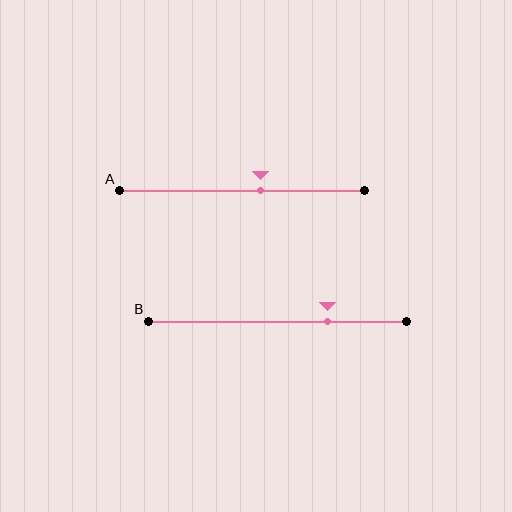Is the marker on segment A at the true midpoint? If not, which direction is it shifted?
No, the marker on segment A is shifted to the right by about 8% of the segment length.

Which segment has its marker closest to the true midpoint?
Segment A has its marker closest to the true midpoint.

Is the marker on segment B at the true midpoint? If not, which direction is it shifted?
No, the marker on segment B is shifted to the right by about 19% of the segment length.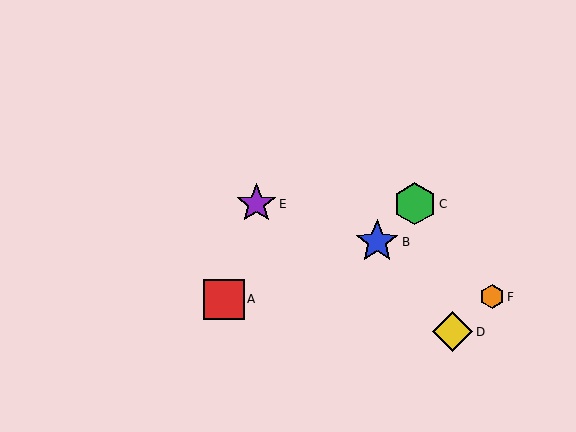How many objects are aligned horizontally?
2 objects (C, E) are aligned horizontally.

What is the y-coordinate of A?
Object A is at y≈299.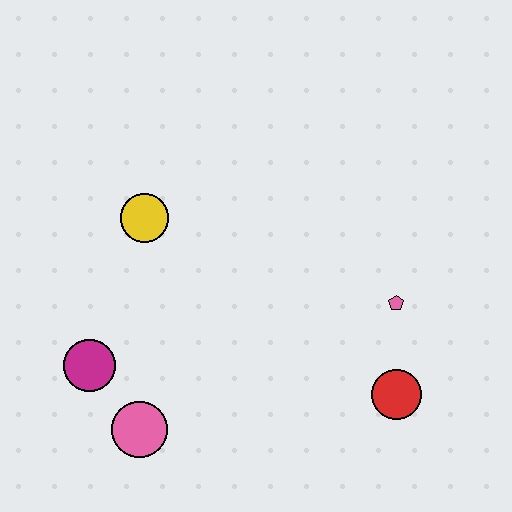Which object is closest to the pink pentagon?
The red circle is closest to the pink pentagon.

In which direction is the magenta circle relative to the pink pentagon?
The magenta circle is to the left of the pink pentagon.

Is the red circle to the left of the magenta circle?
No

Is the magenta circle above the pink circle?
Yes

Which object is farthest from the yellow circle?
The red circle is farthest from the yellow circle.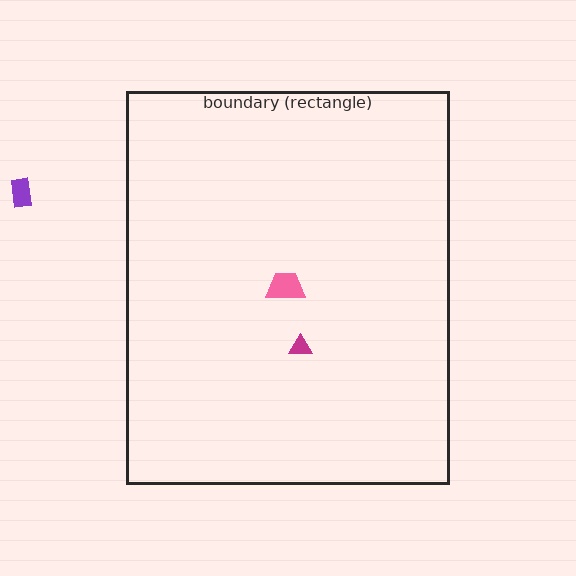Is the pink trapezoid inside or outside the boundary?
Inside.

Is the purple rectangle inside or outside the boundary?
Outside.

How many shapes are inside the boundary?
2 inside, 1 outside.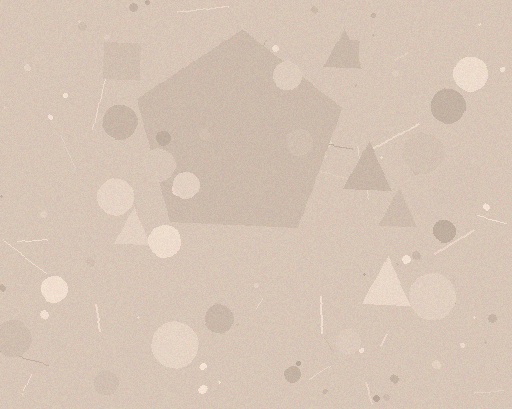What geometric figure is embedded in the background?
A pentagon is embedded in the background.